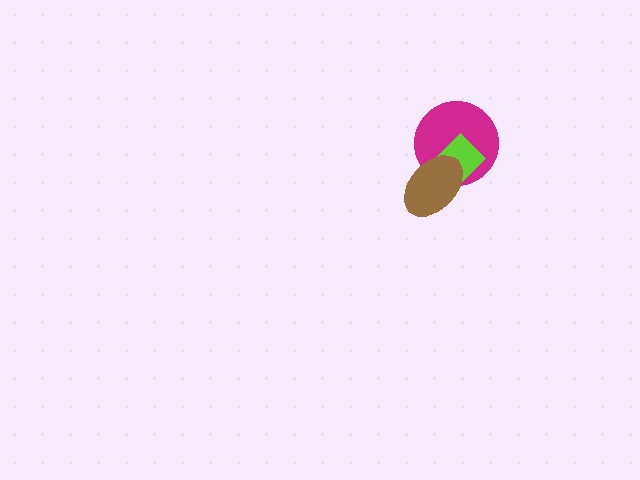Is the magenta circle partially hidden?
Yes, it is partially covered by another shape.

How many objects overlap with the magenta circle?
2 objects overlap with the magenta circle.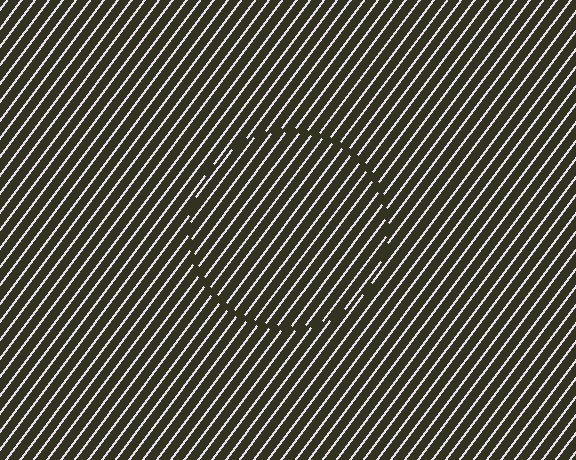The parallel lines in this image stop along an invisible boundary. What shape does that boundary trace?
An illusory circle. The interior of the shape contains the same grating, shifted by half a period — the contour is defined by the phase discontinuity where line-ends from the inner and outer gratings abut.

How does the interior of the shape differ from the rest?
The interior of the shape contains the same grating, shifted by half a period — the contour is defined by the phase discontinuity where line-ends from the inner and outer gratings abut.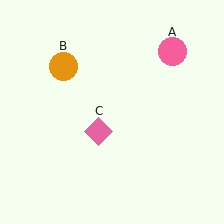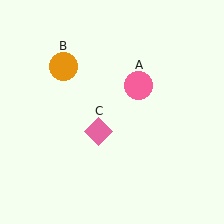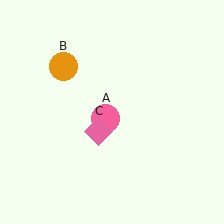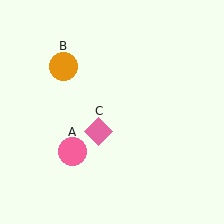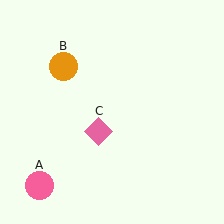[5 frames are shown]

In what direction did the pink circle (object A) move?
The pink circle (object A) moved down and to the left.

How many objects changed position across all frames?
1 object changed position: pink circle (object A).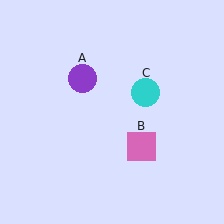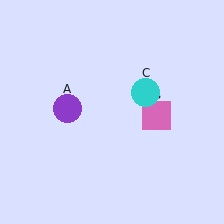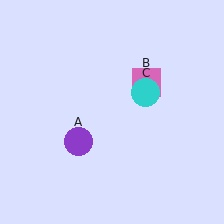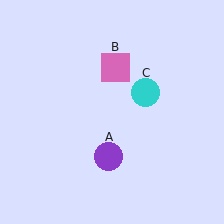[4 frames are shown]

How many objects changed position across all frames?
2 objects changed position: purple circle (object A), pink square (object B).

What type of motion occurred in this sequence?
The purple circle (object A), pink square (object B) rotated counterclockwise around the center of the scene.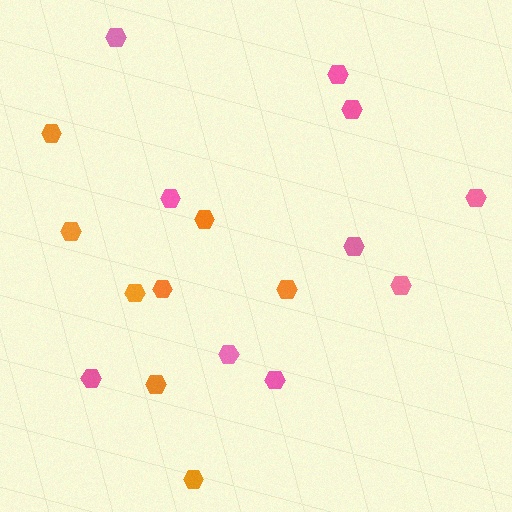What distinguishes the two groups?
There are 2 groups: one group of orange hexagons (8) and one group of pink hexagons (10).